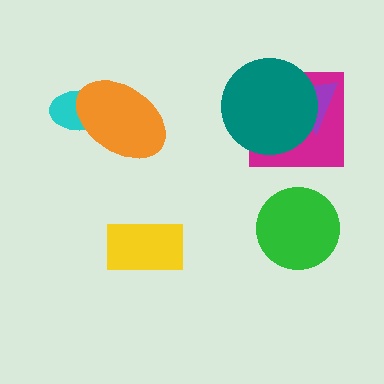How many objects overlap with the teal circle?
2 objects overlap with the teal circle.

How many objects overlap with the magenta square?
2 objects overlap with the magenta square.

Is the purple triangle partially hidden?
Yes, it is partially covered by another shape.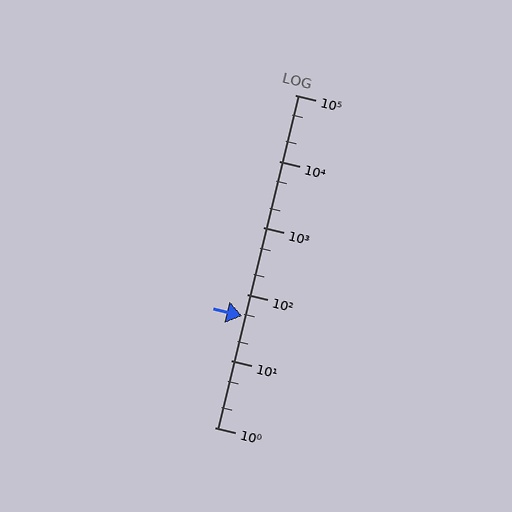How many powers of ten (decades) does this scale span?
The scale spans 5 decades, from 1 to 100000.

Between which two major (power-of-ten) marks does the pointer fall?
The pointer is between 10 and 100.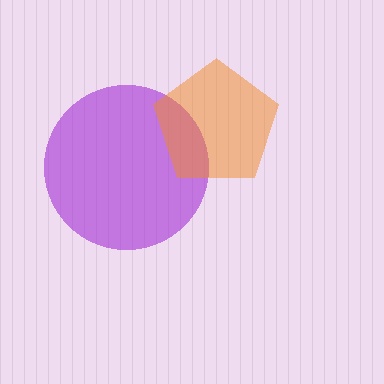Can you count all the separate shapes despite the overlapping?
Yes, there are 2 separate shapes.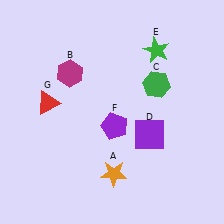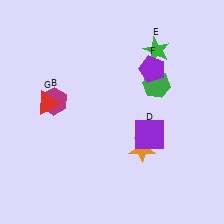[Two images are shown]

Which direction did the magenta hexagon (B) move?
The magenta hexagon (B) moved down.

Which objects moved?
The objects that moved are: the orange star (A), the magenta hexagon (B), the purple pentagon (F).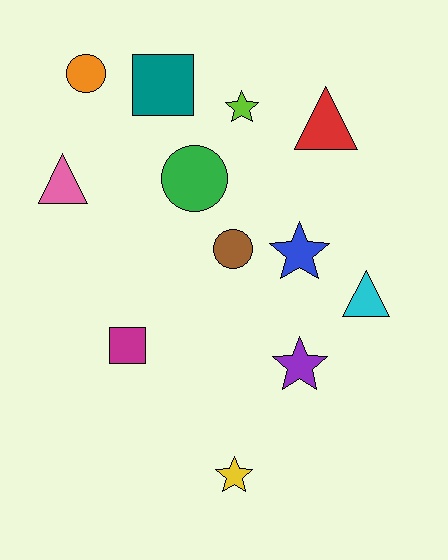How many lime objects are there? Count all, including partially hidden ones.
There is 1 lime object.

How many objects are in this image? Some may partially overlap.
There are 12 objects.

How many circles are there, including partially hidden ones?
There are 3 circles.